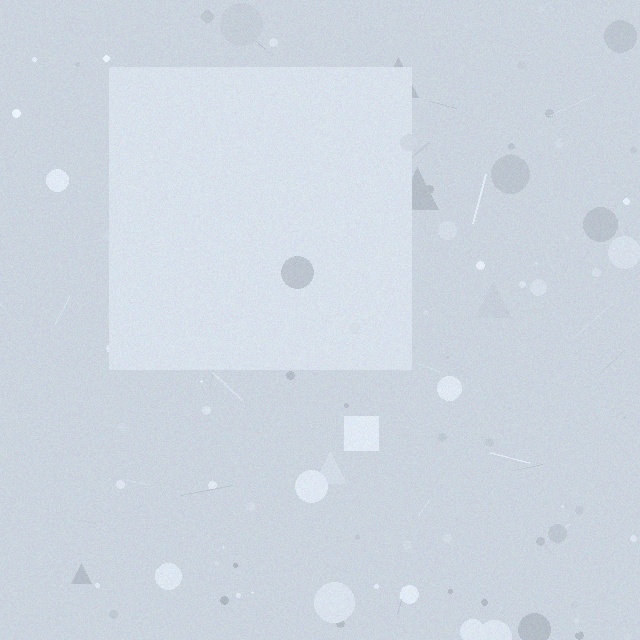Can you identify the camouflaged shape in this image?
The camouflaged shape is a square.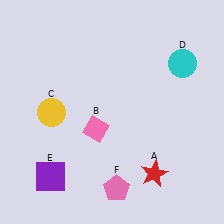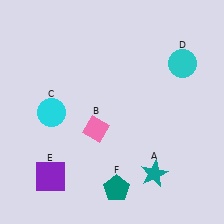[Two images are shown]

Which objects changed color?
A changed from red to teal. C changed from yellow to cyan. F changed from pink to teal.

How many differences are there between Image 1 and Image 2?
There are 3 differences between the two images.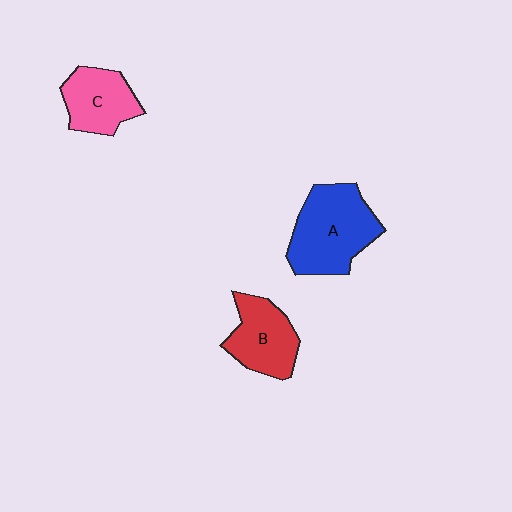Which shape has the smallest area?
Shape C (pink).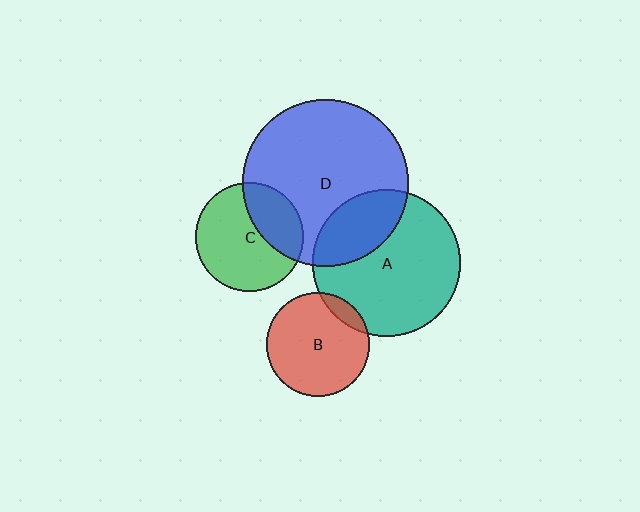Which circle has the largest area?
Circle D (blue).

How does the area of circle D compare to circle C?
Approximately 2.3 times.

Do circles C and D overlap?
Yes.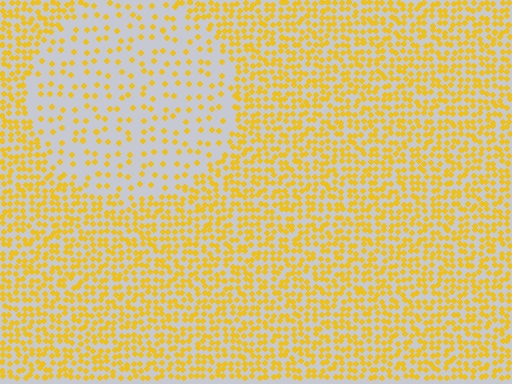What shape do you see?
I see a circle.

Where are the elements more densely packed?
The elements are more densely packed outside the circle boundary.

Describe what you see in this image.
The image contains small yellow elements arranged at two different densities. A circle-shaped region is visible where the elements are less densely packed than the surrounding area.